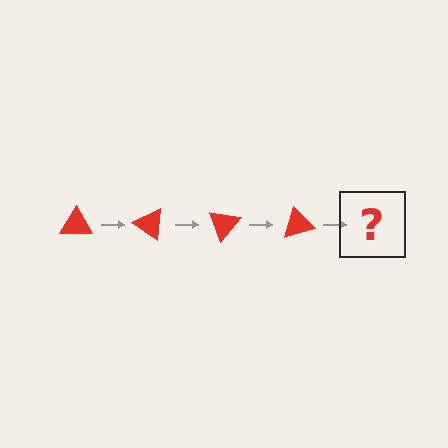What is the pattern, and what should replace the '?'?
The pattern is that the triangle rotates 35 degrees each step. The '?' should be a red triangle rotated 140 degrees.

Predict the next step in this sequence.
The next step is a red triangle rotated 140 degrees.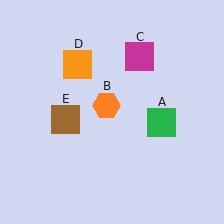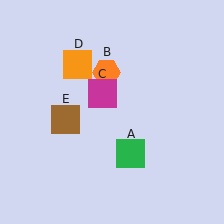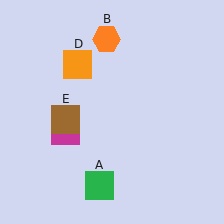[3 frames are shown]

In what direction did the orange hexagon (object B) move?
The orange hexagon (object B) moved up.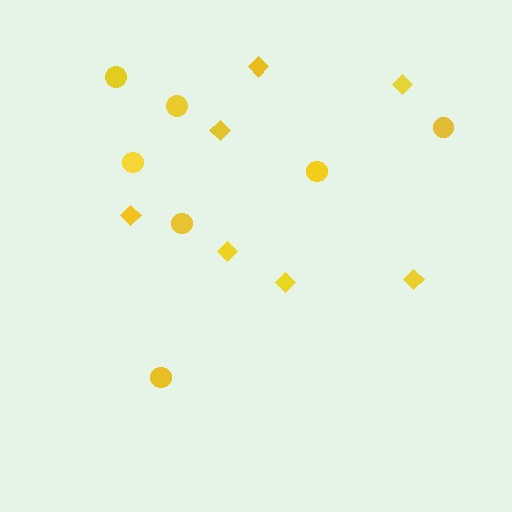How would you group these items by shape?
There are 2 groups: one group of circles (7) and one group of diamonds (7).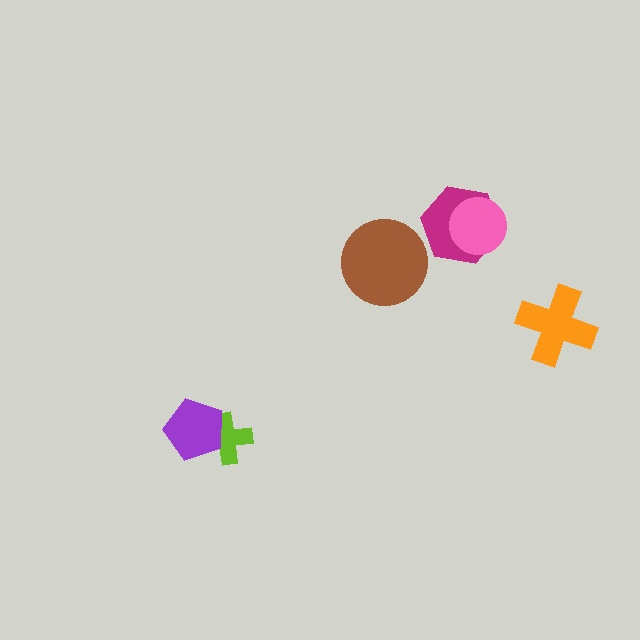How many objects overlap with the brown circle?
0 objects overlap with the brown circle.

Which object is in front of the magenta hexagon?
The pink circle is in front of the magenta hexagon.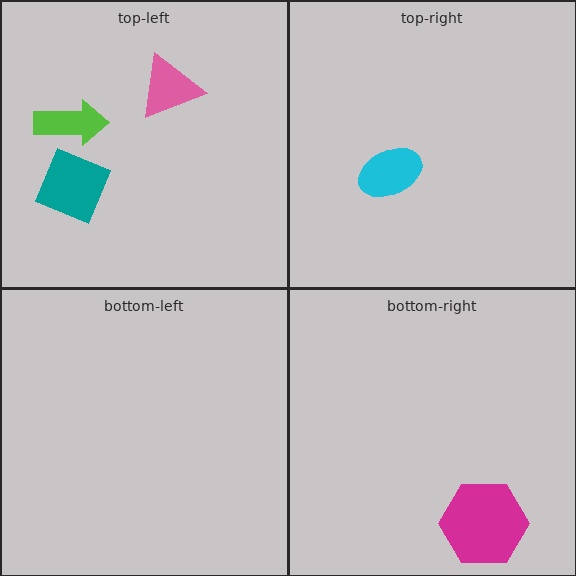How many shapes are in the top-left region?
3.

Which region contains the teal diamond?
The top-left region.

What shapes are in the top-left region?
The lime arrow, the teal diamond, the pink triangle.